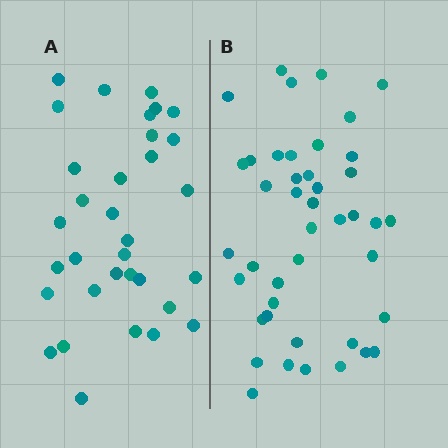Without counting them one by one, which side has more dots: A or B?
Region B (the right region) has more dots.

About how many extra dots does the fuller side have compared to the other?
Region B has roughly 10 or so more dots than region A.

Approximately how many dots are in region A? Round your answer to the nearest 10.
About 30 dots. (The exact count is 33, which rounds to 30.)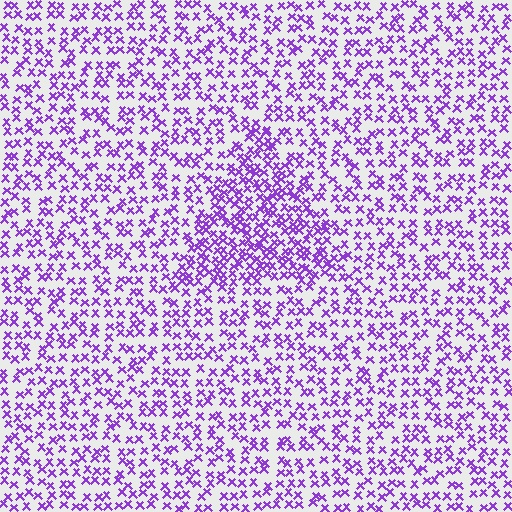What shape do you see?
I see a triangle.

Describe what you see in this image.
The image contains small purple elements arranged at two different densities. A triangle-shaped region is visible where the elements are more densely packed than the surrounding area.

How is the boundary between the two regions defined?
The boundary is defined by a change in element density (approximately 1.8x ratio). All elements are the same color, size, and shape.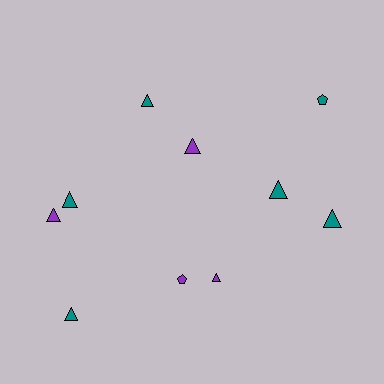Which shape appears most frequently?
Triangle, with 8 objects.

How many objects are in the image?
There are 10 objects.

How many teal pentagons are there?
There is 1 teal pentagon.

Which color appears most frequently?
Teal, with 6 objects.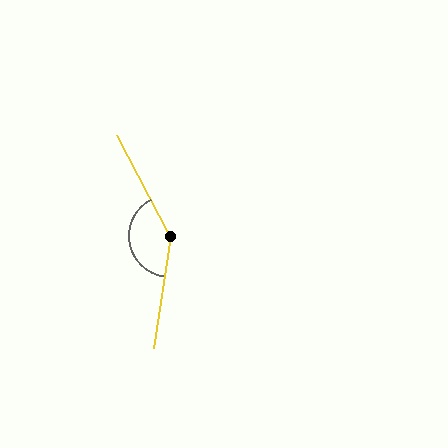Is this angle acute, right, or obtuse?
It is obtuse.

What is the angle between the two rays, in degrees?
Approximately 143 degrees.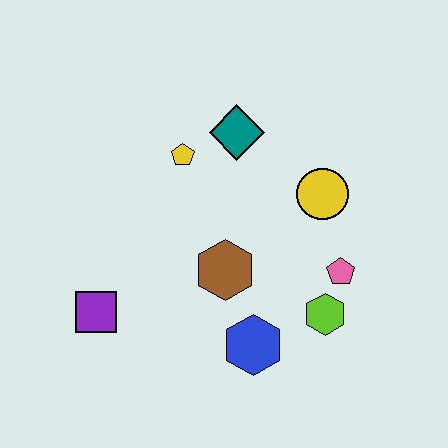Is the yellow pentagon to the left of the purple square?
No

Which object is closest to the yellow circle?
The pink pentagon is closest to the yellow circle.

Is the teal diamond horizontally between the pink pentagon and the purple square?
Yes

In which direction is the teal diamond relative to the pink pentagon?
The teal diamond is above the pink pentagon.